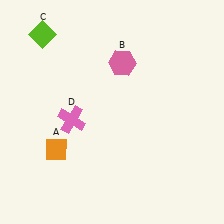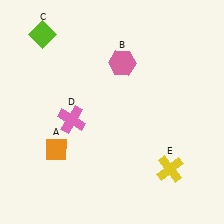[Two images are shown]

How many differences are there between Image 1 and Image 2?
There is 1 difference between the two images.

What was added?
A yellow cross (E) was added in Image 2.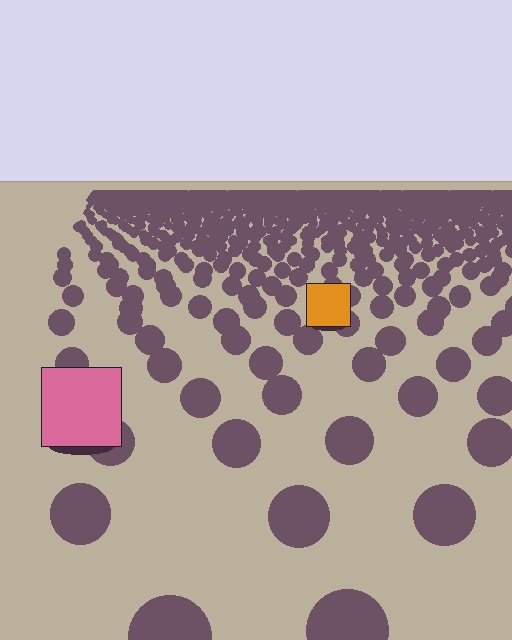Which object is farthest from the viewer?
The orange square is farthest from the viewer. It appears smaller and the ground texture around it is denser.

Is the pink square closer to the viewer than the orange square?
Yes. The pink square is closer — you can tell from the texture gradient: the ground texture is coarser near it.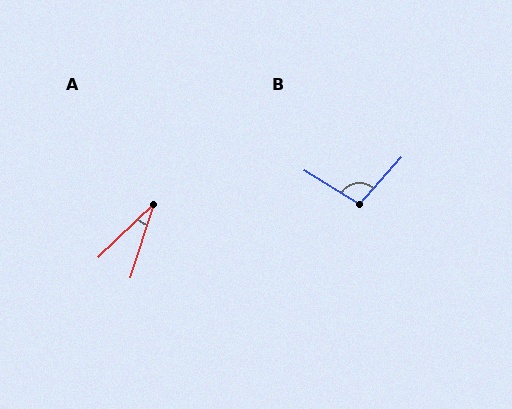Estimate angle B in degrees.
Approximately 99 degrees.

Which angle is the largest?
B, at approximately 99 degrees.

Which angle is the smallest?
A, at approximately 29 degrees.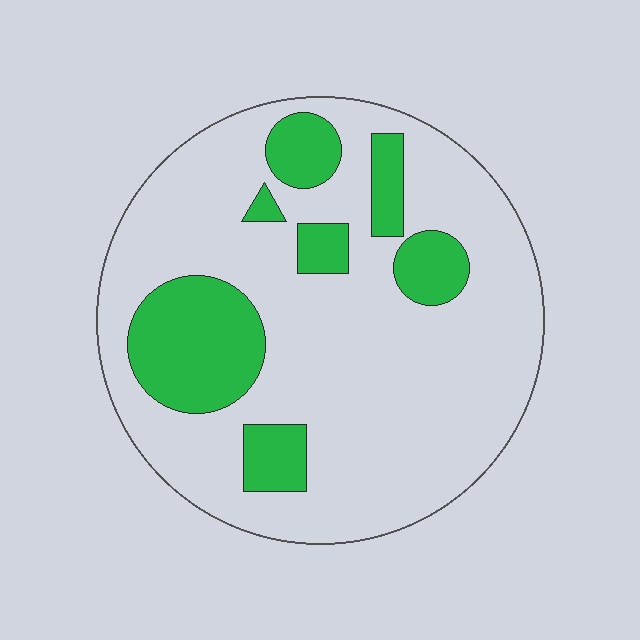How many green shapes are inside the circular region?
7.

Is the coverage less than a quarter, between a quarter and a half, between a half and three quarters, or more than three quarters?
Less than a quarter.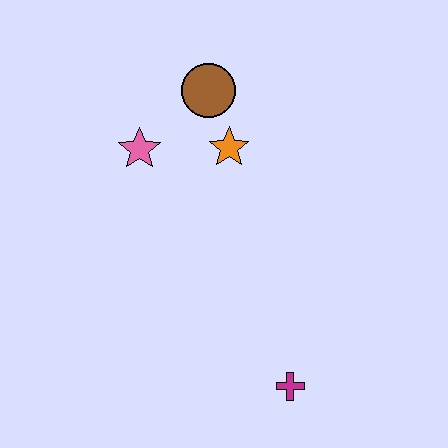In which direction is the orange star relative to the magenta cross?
The orange star is above the magenta cross.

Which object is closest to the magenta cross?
The orange star is closest to the magenta cross.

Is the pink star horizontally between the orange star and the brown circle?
No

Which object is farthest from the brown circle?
The magenta cross is farthest from the brown circle.